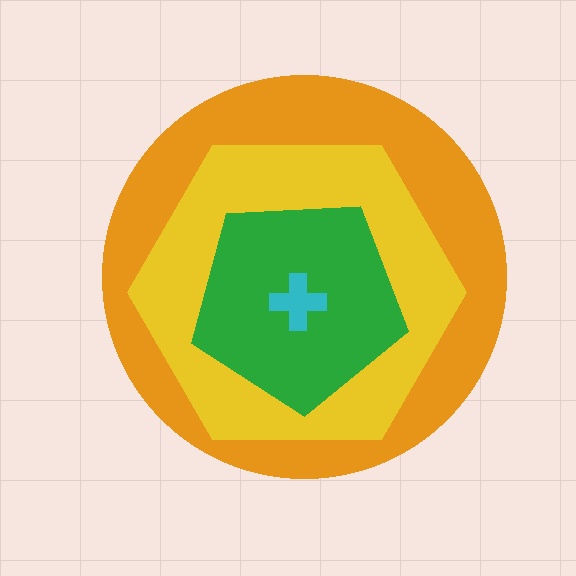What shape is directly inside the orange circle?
The yellow hexagon.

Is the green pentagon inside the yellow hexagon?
Yes.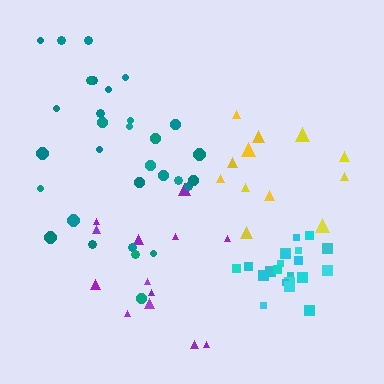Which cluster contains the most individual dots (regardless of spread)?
Teal (31).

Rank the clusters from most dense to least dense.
cyan, teal, purple, yellow.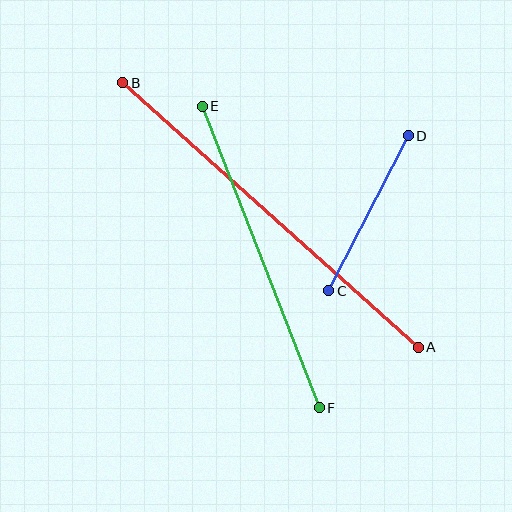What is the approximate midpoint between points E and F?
The midpoint is at approximately (261, 257) pixels.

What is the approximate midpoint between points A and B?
The midpoint is at approximately (270, 215) pixels.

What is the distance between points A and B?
The distance is approximately 397 pixels.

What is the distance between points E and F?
The distance is approximately 323 pixels.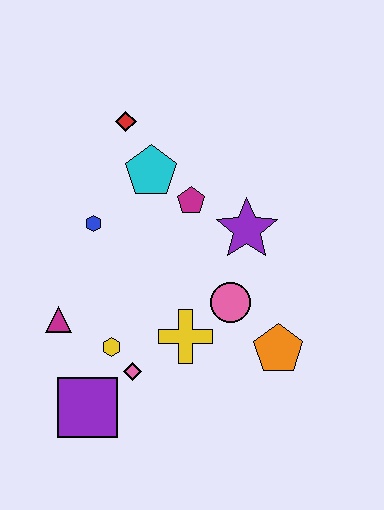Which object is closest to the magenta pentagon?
The cyan pentagon is closest to the magenta pentagon.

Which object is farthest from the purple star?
The purple square is farthest from the purple star.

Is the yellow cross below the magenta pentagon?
Yes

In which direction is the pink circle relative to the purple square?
The pink circle is to the right of the purple square.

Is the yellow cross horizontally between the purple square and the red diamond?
No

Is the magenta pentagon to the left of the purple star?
Yes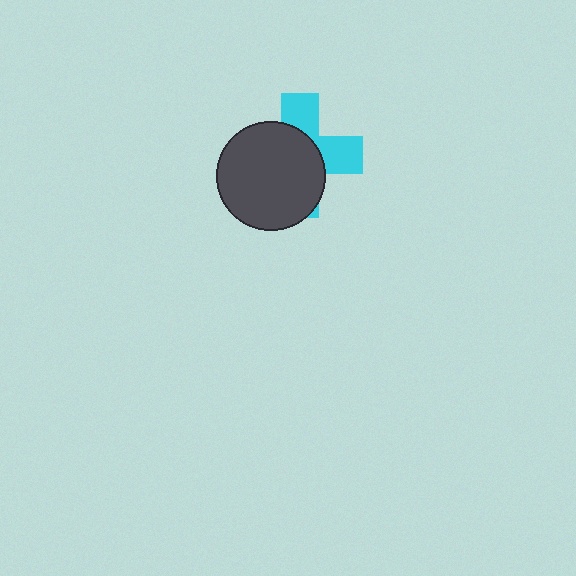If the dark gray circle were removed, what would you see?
You would see the complete cyan cross.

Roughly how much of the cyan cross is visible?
A small part of it is visible (roughly 39%).